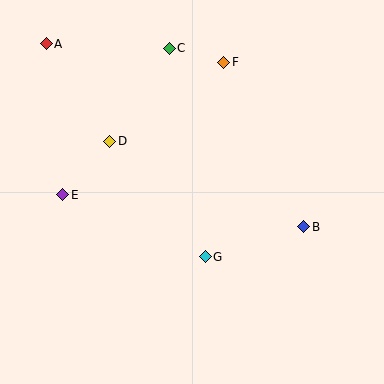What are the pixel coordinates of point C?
Point C is at (169, 48).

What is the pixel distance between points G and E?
The distance between G and E is 155 pixels.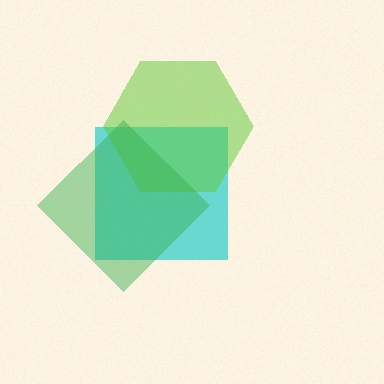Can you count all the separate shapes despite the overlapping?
Yes, there are 3 separate shapes.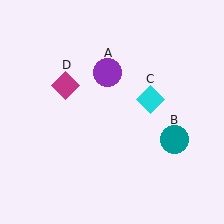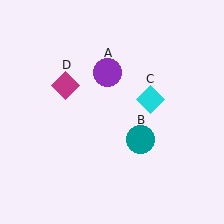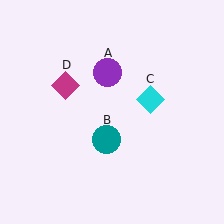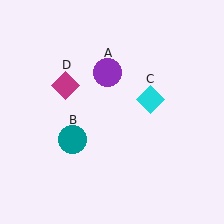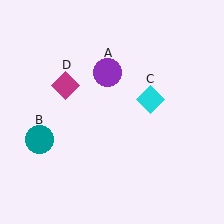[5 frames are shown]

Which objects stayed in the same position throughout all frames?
Purple circle (object A) and cyan diamond (object C) and magenta diamond (object D) remained stationary.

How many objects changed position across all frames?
1 object changed position: teal circle (object B).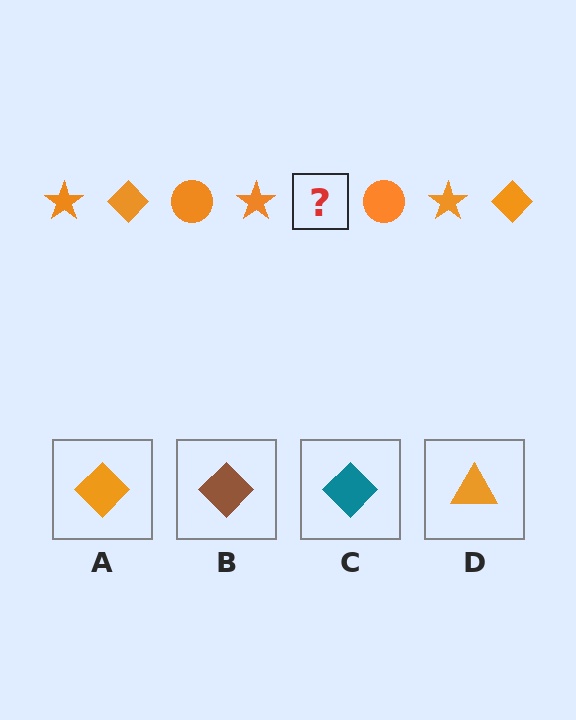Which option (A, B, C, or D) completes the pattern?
A.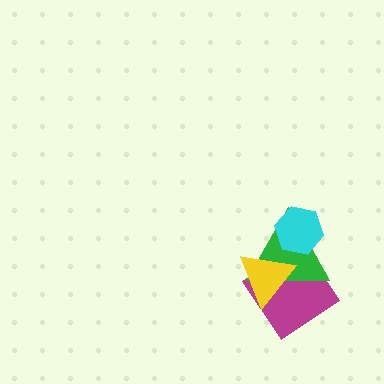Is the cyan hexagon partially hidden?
No, no other shape covers it.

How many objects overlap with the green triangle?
3 objects overlap with the green triangle.